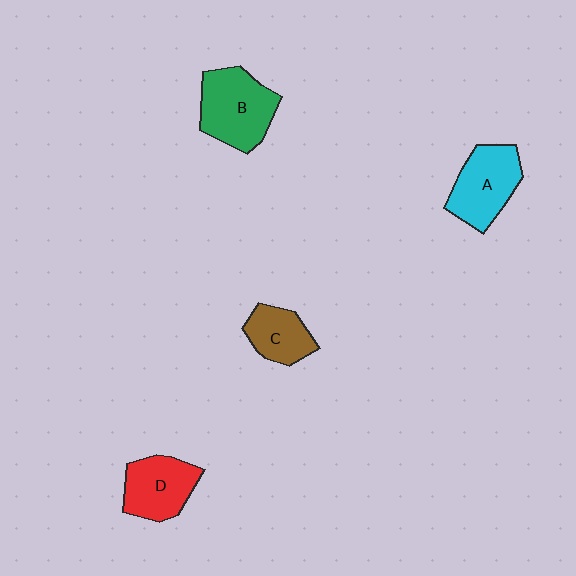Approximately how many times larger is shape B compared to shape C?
Approximately 1.6 times.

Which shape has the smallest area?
Shape C (brown).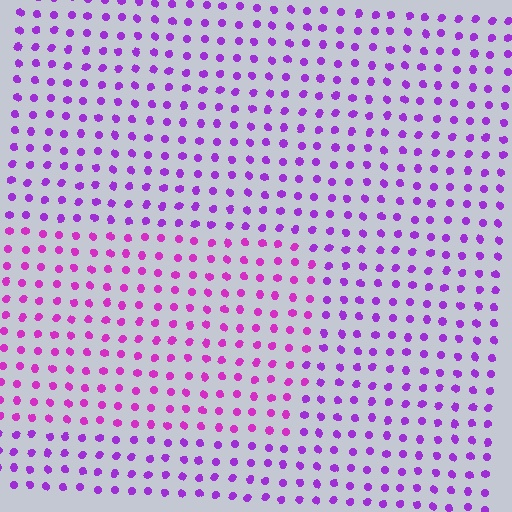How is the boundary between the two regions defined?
The boundary is defined purely by a slight shift in hue (about 25 degrees). Spacing, size, and orientation are identical on both sides.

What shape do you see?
I see a rectangle.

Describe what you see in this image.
The image is filled with small purple elements in a uniform arrangement. A rectangle-shaped region is visible where the elements are tinted to a slightly different hue, forming a subtle color boundary.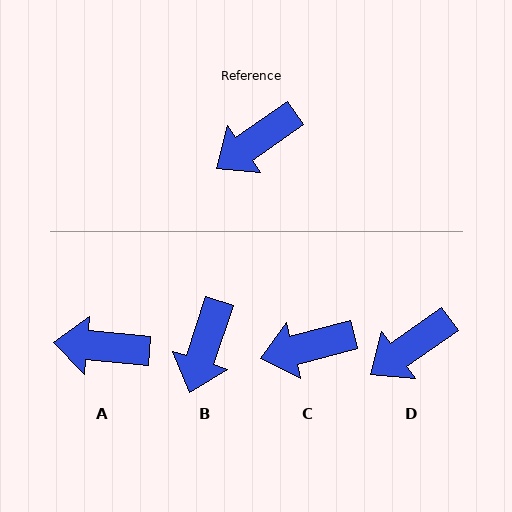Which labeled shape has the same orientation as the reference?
D.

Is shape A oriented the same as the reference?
No, it is off by about 40 degrees.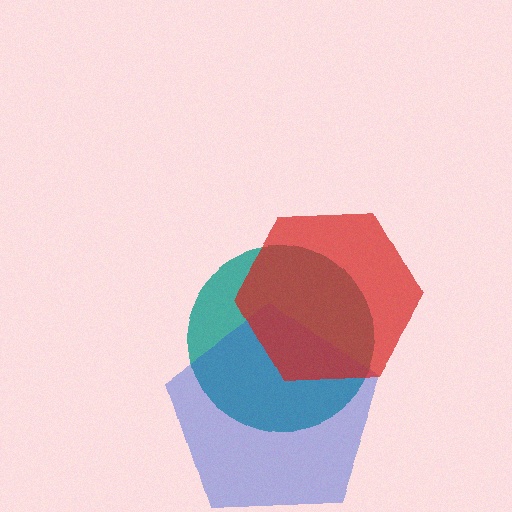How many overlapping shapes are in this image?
There are 3 overlapping shapes in the image.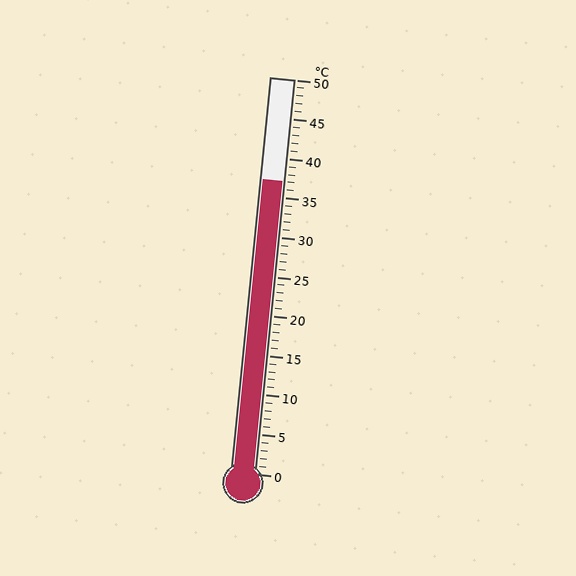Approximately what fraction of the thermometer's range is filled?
The thermometer is filled to approximately 75% of its range.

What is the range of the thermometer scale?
The thermometer scale ranges from 0°C to 50°C.